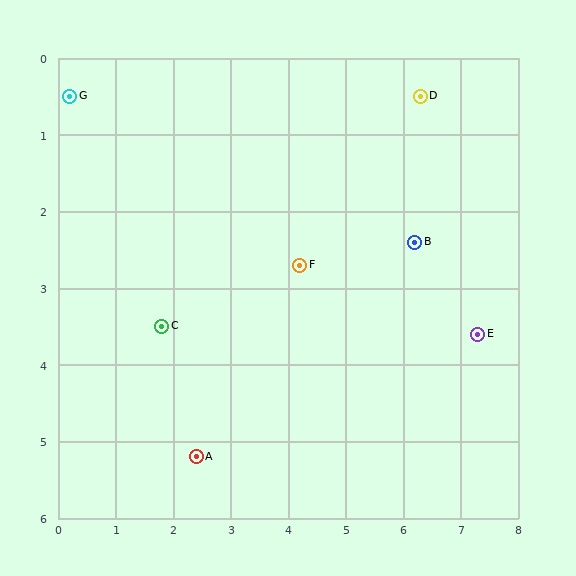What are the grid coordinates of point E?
Point E is at approximately (7.3, 3.6).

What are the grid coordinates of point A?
Point A is at approximately (2.4, 5.2).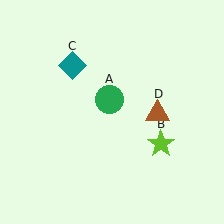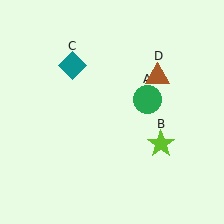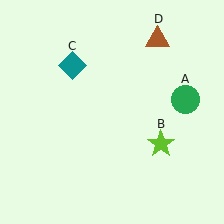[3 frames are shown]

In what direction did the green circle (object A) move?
The green circle (object A) moved right.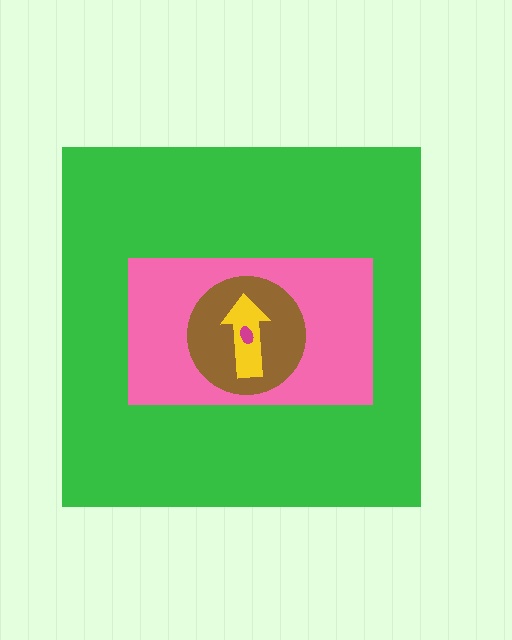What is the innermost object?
The magenta ellipse.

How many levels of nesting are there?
5.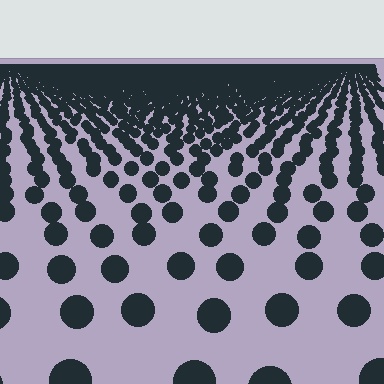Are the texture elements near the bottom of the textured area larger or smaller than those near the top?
Larger. Near the bottom, elements are closer to the viewer and appear at a bigger on-screen size.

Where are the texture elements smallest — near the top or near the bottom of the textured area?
Near the top.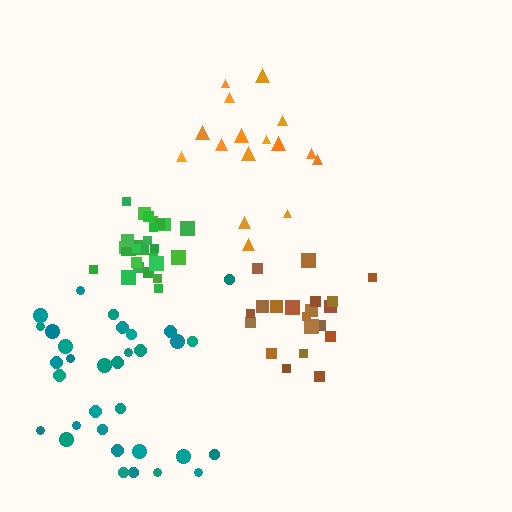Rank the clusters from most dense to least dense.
green, brown, orange, teal.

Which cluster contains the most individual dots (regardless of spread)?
Teal (33).